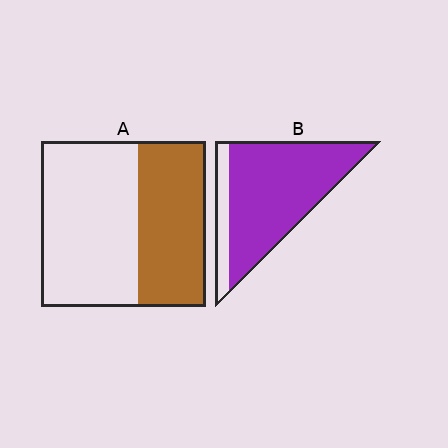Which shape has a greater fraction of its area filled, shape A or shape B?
Shape B.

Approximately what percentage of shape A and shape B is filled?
A is approximately 40% and B is approximately 85%.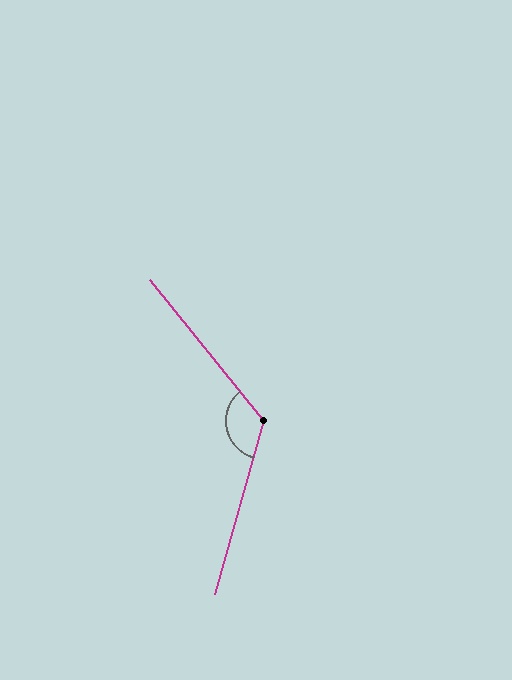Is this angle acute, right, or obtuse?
It is obtuse.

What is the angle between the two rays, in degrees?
Approximately 125 degrees.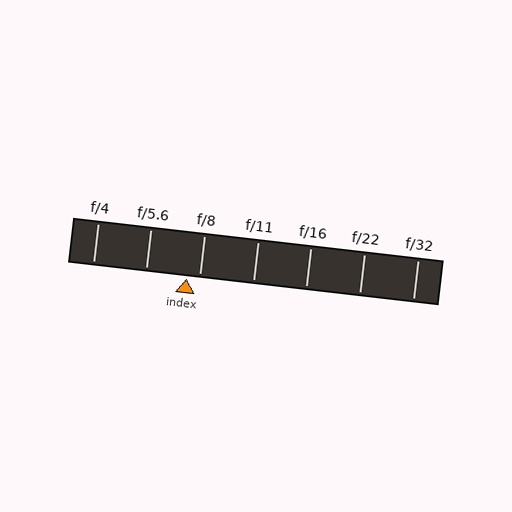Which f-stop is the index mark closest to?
The index mark is closest to f/8.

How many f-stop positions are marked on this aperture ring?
There are 7 f-stop positions marked.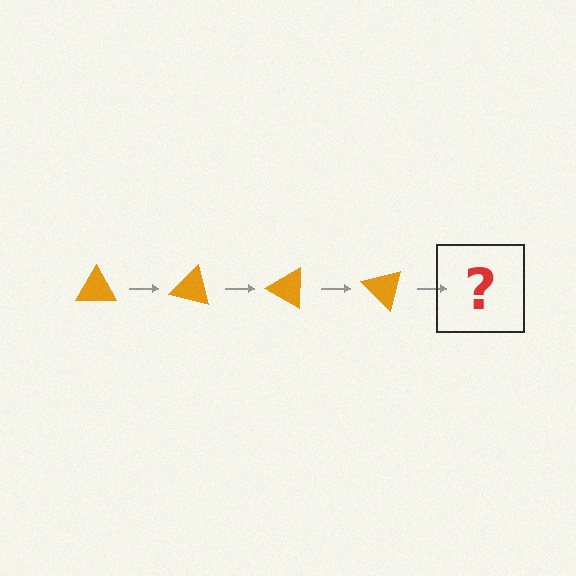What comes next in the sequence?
The next element should be an orange triangle rotated 60 degrees.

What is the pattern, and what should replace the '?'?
The pattern is that the triangle rotates 15 degrees each step. The '?' should be an orange triangle rotated 60 degrees.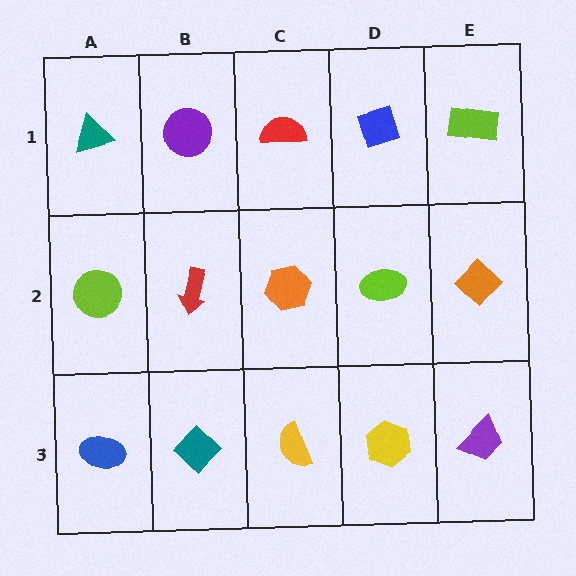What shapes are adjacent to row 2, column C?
A red semicircle (row 1, column C), a yellow semicircle (row 3, column C), a red arrow (row 2, column B), a lime ellipse (row 2, column D).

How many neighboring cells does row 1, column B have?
3.